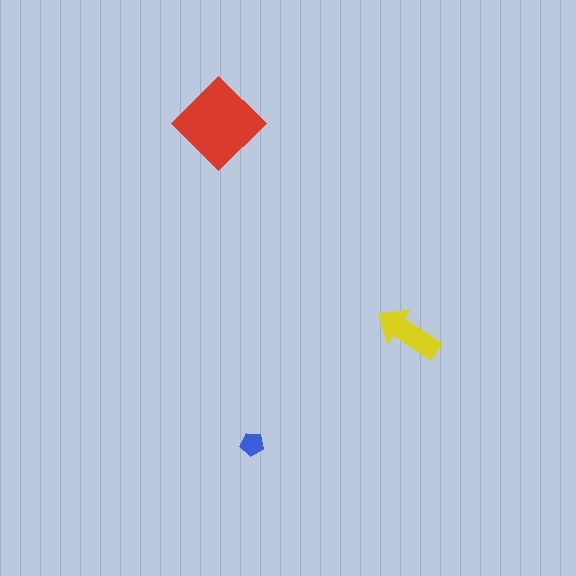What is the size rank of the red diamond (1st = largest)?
1st.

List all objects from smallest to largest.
The blue pentagon, the yellow arrow, the red diamond.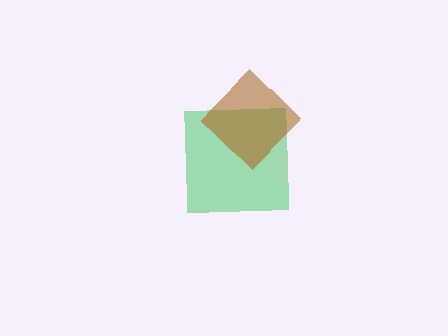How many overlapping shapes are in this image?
There are 2 overlapping shapes in the image.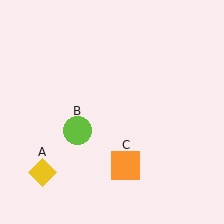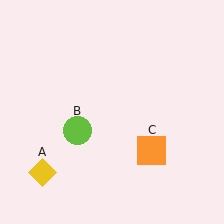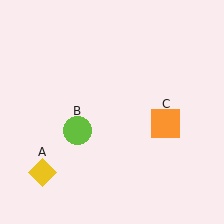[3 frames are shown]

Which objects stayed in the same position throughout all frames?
Yellow diamond (object A) and lime circle (object B) remained stationary.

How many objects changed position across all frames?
1 object changed position: orange square (object C).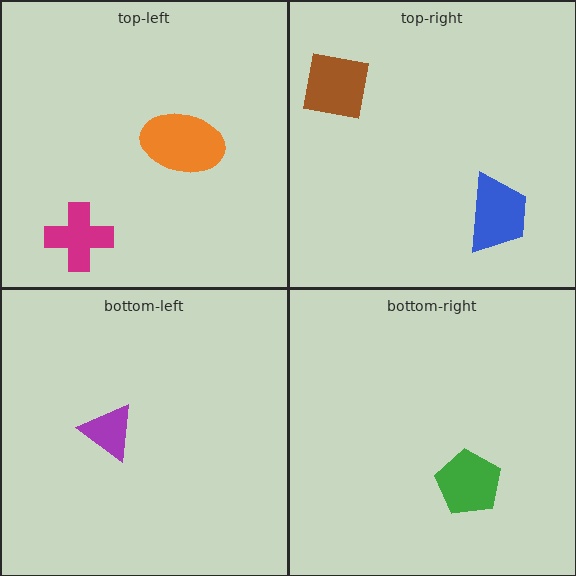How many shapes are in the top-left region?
2.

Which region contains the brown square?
The top-right region.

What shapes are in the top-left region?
The magenta cross, the orange ellipse.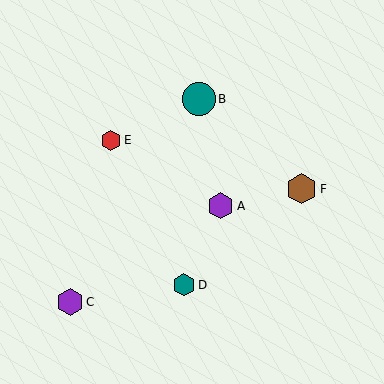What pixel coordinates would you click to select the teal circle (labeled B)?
Click at (199, 99) to select the teal circle B.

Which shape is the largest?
The teal circle (labeled B) is the largest.